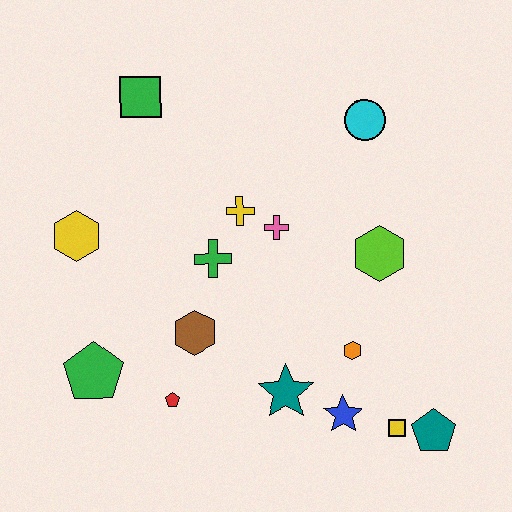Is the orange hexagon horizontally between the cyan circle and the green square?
Yes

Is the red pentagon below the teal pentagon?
No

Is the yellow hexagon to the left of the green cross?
Yes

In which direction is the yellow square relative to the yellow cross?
The yellow square is below the yellow cross.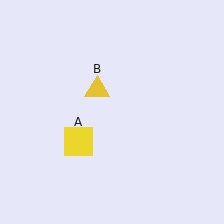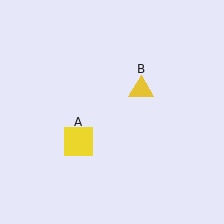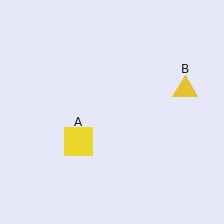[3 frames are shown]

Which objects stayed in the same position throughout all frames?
Yellow square (object A) remained stationary.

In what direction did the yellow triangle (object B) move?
The yellow triangle (object B) moved right.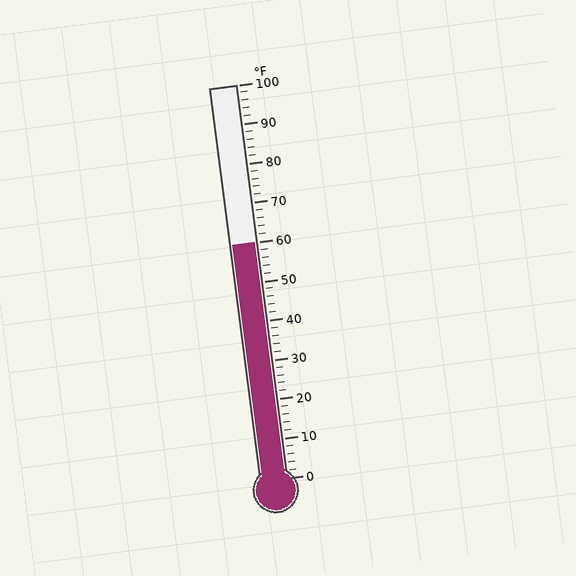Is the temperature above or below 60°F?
The temperature is at 60°F.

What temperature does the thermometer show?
The thermometer shows approximately 60°F.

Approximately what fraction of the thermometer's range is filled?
The thermometer is filled to approximately 60% of its range.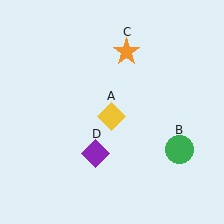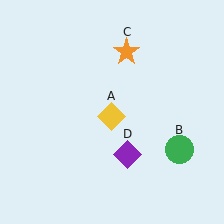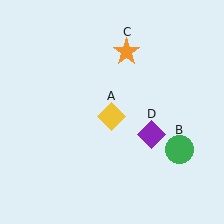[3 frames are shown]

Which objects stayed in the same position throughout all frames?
Yellow diamond (object A) and green circle (object B) and orange star (object C) remained stationary.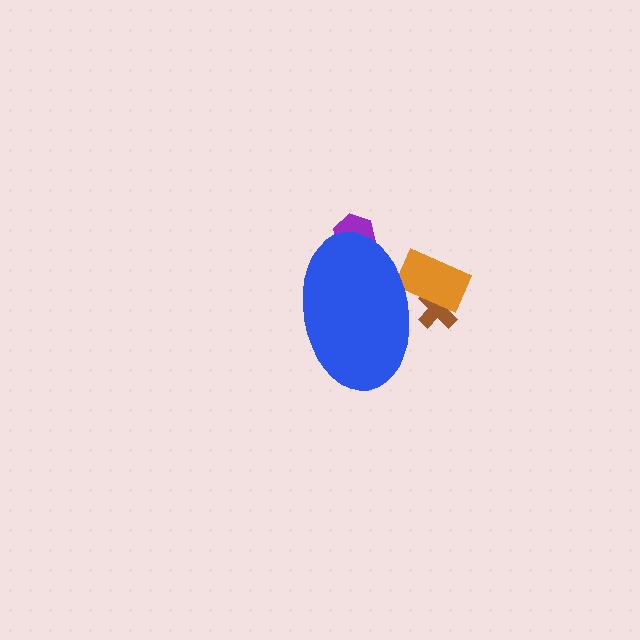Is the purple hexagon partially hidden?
Yes, the purple hexagon is partially hidden behind the blue ellipse.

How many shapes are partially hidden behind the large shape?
3 shapes are partially hidden.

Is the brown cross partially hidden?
Yes, the brown cross is partially hidden behind the blue ellipse.